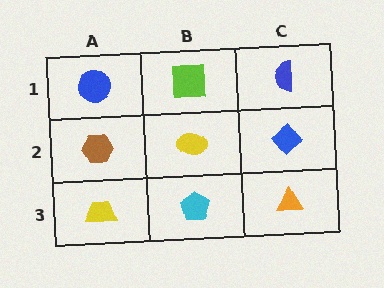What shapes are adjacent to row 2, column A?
A blue circle (row 1, column A), a yellow trapezoid (row 3, column A), a yellow ellipse (row 2, column B).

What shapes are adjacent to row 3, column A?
A brown hexagon (row 2, column A), a cyan pentagon (row 3, column B).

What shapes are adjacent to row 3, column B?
A yellow ellipse (row 2, column B), a yellow trapezoid (row 3, column A), an orange triangle (row 3, column C).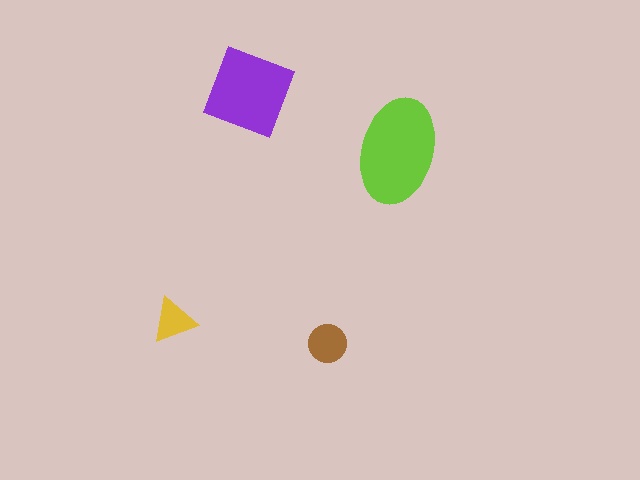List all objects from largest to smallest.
The lime ellipse, the purple diamond, the brown circle, the yellow triangle.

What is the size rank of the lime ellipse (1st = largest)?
1st.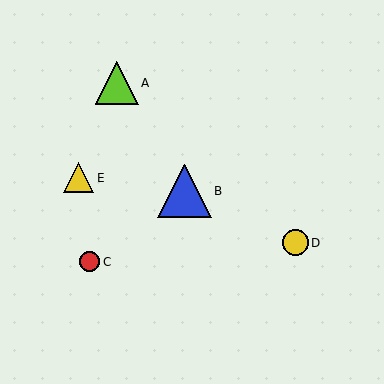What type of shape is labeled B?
Shape B is a blue triangle.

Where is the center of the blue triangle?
The center of the blue triangle is at (184, 191).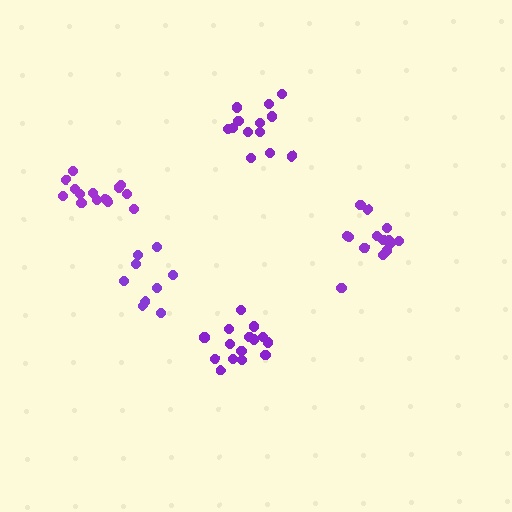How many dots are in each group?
Group 1: 9 dots, Group 2: 14 dots, Group 3: 15 dots, Group 4: 13 dots, Group 5: 15 dots (66 total).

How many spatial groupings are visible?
There are 5 spatial groupings.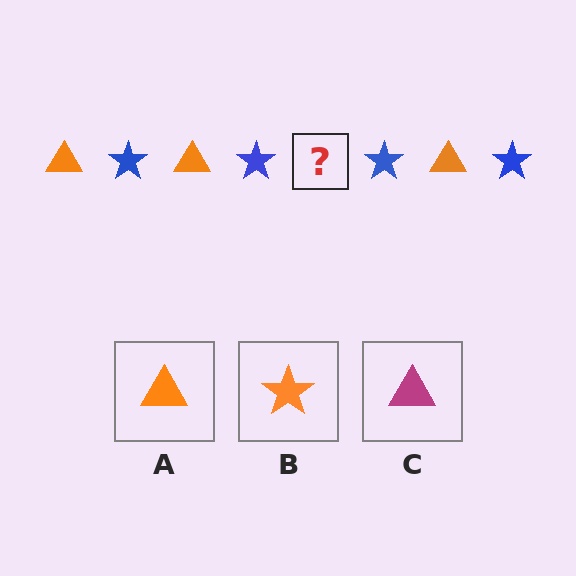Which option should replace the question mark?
Option A.